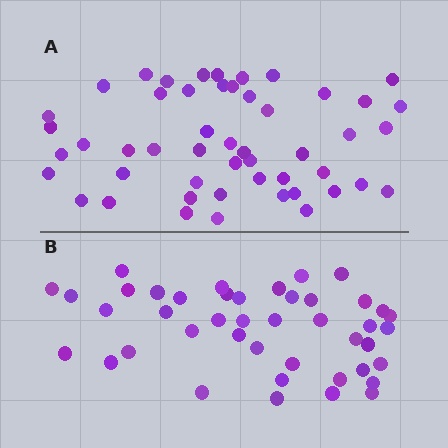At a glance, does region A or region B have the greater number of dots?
Region A (the top region) has more dots.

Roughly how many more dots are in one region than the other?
Region A has roughly 8 or so more dots than region B.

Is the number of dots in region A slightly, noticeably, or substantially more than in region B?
Region A has only slightly more — the two regions are fairly close. The ratio is roughly 1.2 to 1.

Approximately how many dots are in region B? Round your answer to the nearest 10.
About 40 dots. (The exact count is 43, which rounds to 40.)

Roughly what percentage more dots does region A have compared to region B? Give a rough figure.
About 15% more.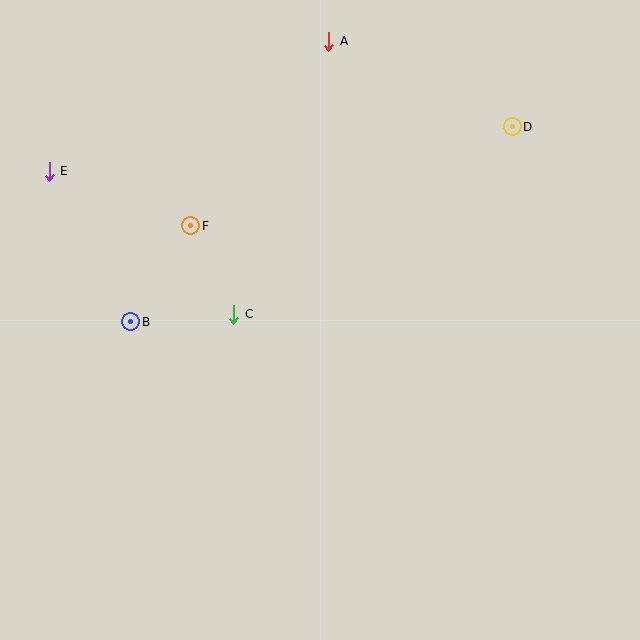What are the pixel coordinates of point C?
Point C is at (234, 315).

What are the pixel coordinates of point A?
Point A is at (329, 41).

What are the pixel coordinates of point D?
Point D is at (512, 127).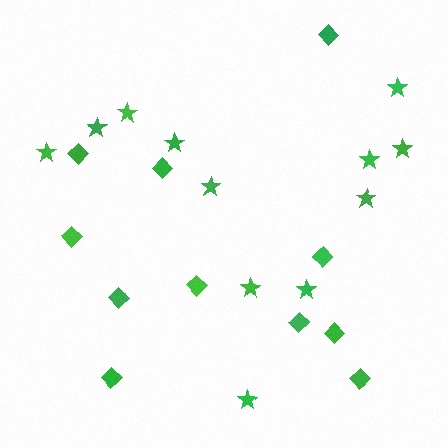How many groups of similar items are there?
There are 2 groups: one group of diamonds (11) and one group of stars (12).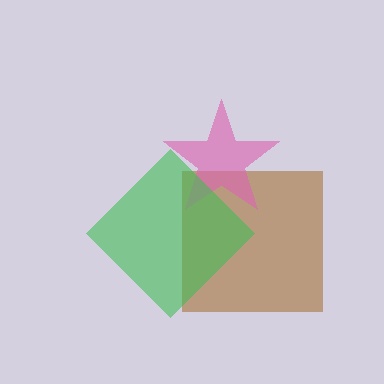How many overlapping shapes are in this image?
There are 3 overlapping shapes in the image.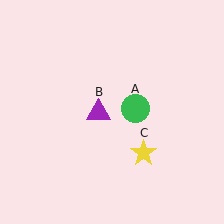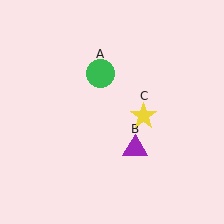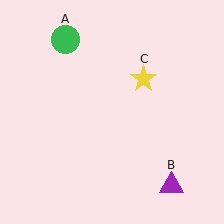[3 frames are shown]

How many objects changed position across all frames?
3 objects changed position: green circle (object A), purple triangle (object B), yellow star (object C).